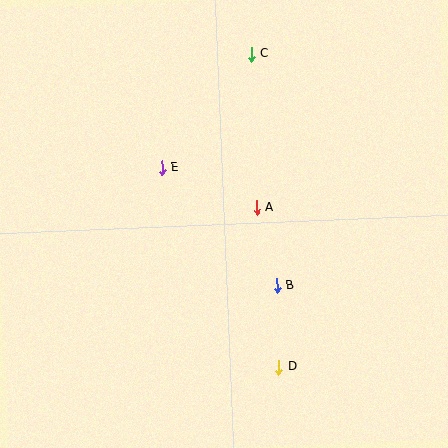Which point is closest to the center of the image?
Point A at (257, 207) is closest to the center.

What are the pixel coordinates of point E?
Point E is at (162, 168).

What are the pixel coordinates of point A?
Point A is at (257, 207).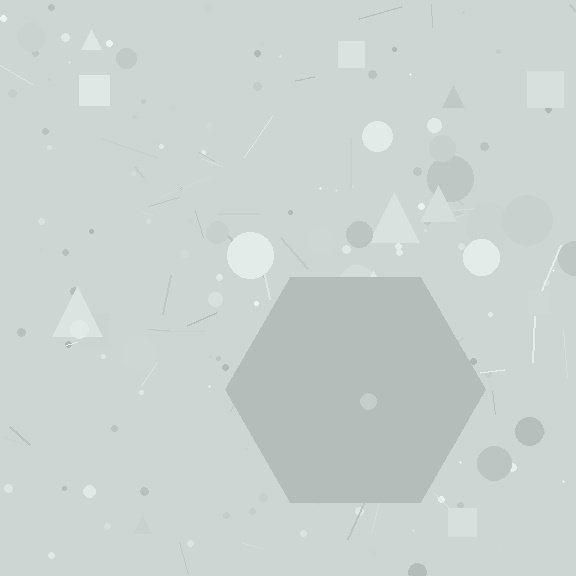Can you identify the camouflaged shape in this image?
The camouflaged shape is a hexagon.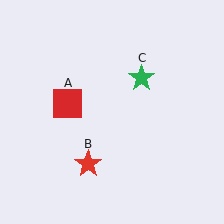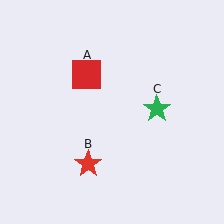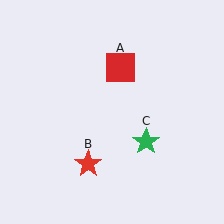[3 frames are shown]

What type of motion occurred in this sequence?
The red square (object A), green star (object C) rotated clockwise around the center of the scene.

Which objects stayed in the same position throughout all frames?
Red star (object B) remained stationary.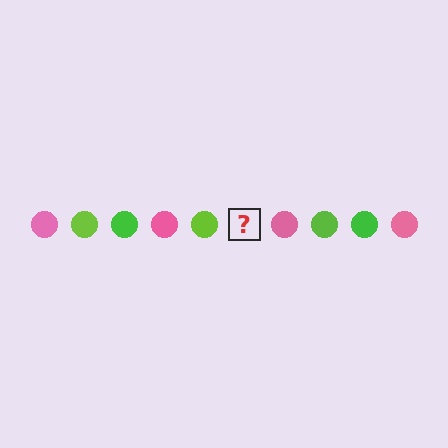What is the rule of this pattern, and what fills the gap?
The rule is that the pattern cycles through pink, lime, green circles. The gap should be filled with a green circle.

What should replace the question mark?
The question mark should be replaced with a green circle.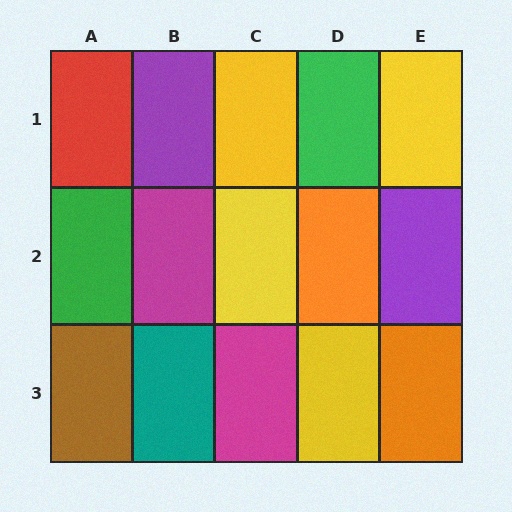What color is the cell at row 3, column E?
Orange.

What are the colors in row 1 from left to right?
Red, purple, yellow, green, yellow.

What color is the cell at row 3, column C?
Magenta.